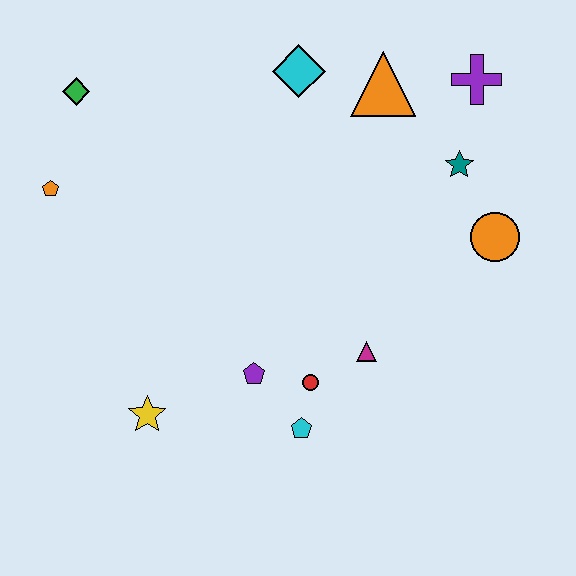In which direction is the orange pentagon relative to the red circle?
The orange pentagon is to the left of the red circle.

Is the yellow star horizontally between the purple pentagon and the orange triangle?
No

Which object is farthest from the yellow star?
The purple cross is farthest from the yellow star.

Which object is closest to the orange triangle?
The cyan diamond is closest to the orange triangle.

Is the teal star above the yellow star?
Yes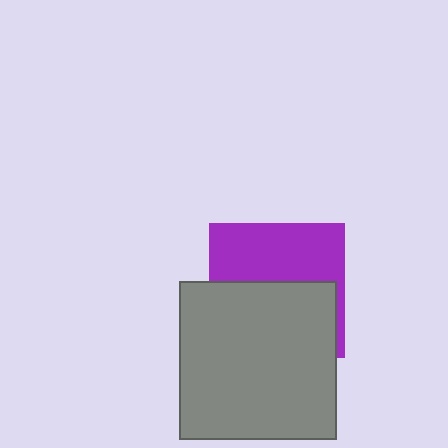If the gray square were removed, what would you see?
You would see the complete purple square.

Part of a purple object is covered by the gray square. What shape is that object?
It is a square.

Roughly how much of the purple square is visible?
About half of it is visible (roughly 47%).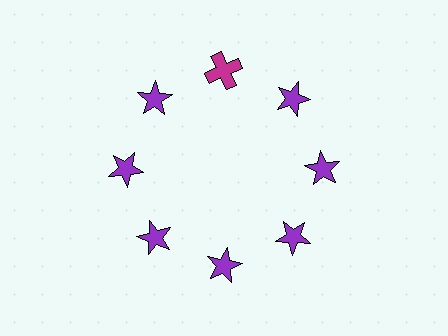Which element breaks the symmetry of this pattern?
The magenta cross at roughly the 12 o'clock position breaks the symmetry. All other shapes are purple stars.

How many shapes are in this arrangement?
There are 8 shapes arranged in a ring pattern.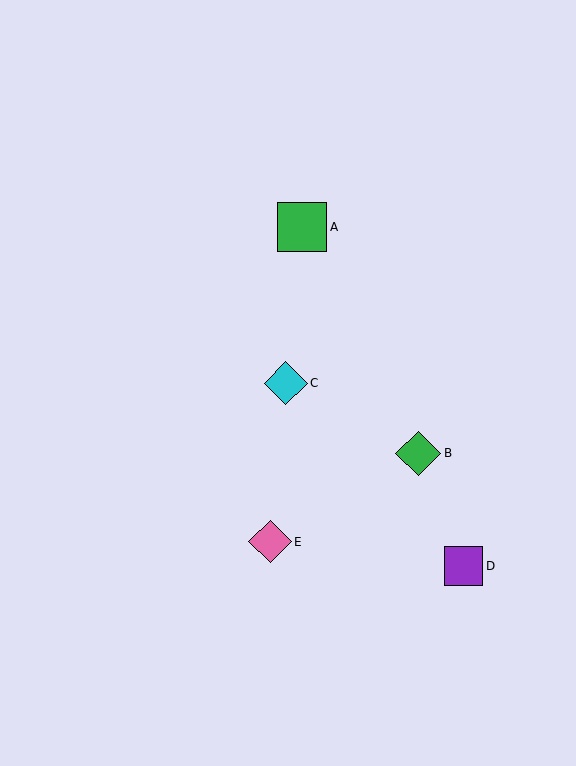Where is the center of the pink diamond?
The center of the pink diamond is at (270, 542).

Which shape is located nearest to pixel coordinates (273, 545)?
The pink diamond (labeled E) at (270, 542) is nearest to that location.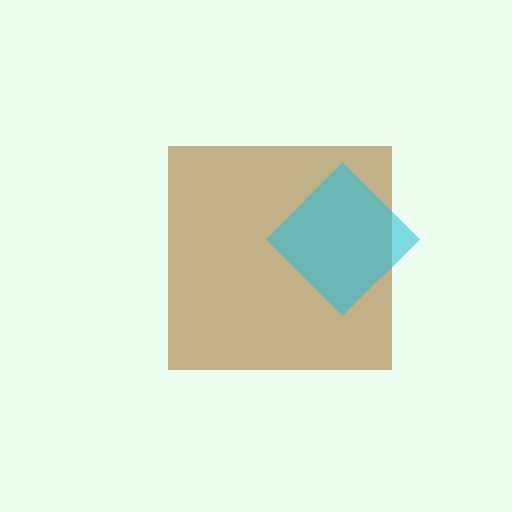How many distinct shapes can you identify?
There are 2 distinct shapes: a brown square, a cyan diamond.